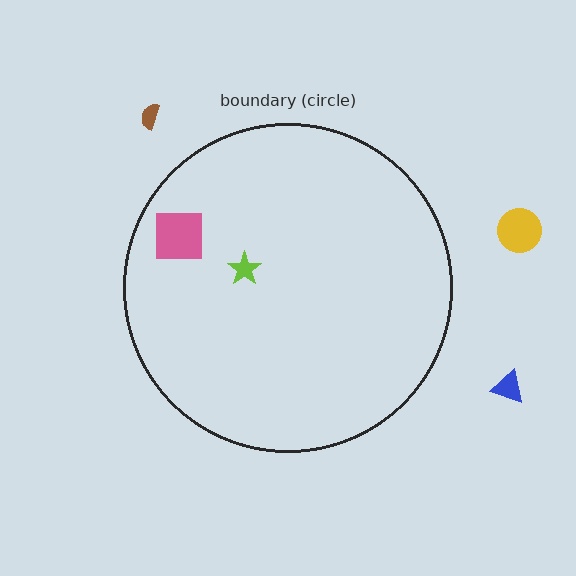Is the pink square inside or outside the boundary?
Inside.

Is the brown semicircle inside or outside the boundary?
Outside.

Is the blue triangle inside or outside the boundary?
Outside.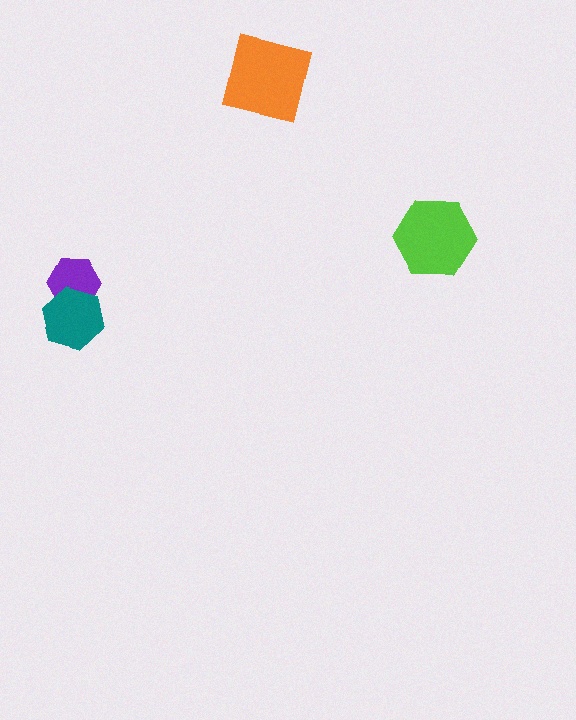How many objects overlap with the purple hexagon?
1 object overlaps with the purple hexagon.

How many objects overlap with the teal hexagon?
1 object overlaps with the teal hexagon.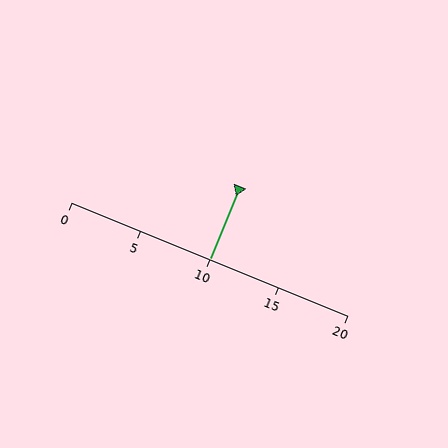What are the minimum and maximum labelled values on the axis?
The axis runs from 0 to 20.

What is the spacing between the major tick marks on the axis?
The major ticks are spaced 5 apart.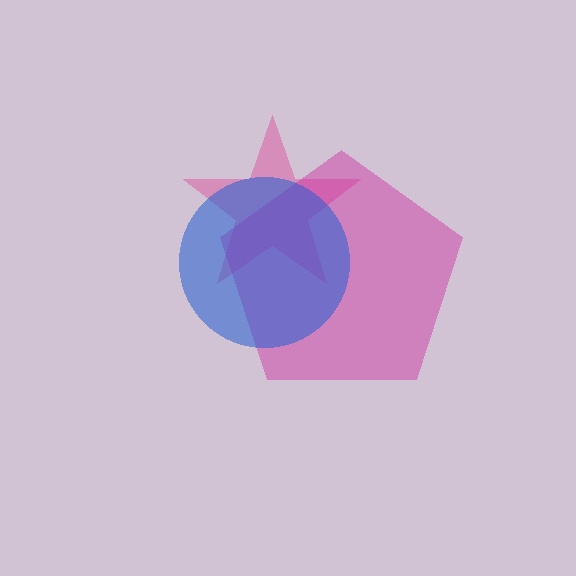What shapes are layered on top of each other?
The layered shapes are: a pink star, a magenta pentagon, a blue circle.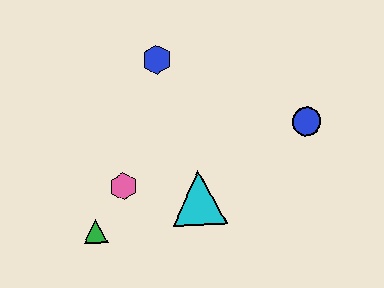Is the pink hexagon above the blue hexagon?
No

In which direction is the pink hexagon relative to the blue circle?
The pink hexagon is to the left of the blue circle.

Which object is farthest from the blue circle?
The green triangle is farthest from the blue circle.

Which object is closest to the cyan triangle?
The pink hexagon is closest to the cyan triangle.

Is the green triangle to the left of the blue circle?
Yes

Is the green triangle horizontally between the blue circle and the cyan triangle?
No